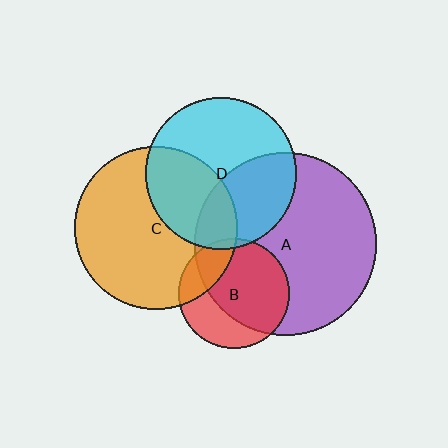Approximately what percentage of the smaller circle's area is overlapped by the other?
Approximately 40%.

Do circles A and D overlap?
Yes.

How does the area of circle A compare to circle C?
Approximately 1.3 times.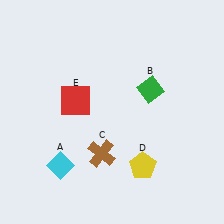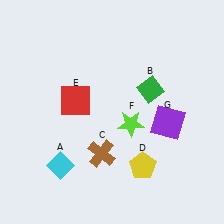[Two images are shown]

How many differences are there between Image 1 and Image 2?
There are 2 differences between the two images.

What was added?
A lime star (F), a purple square (G) were added in Image 2.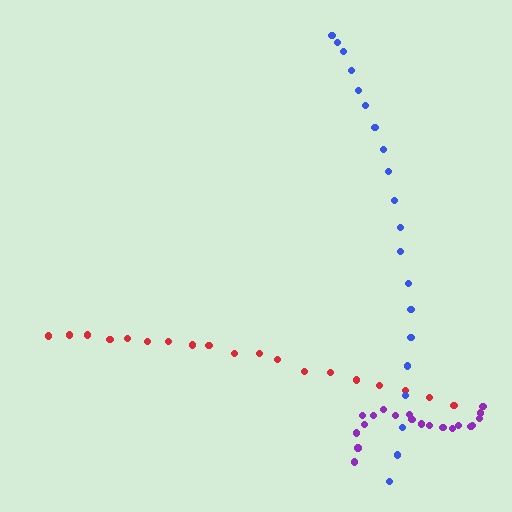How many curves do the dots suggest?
There are 3 distinct paths.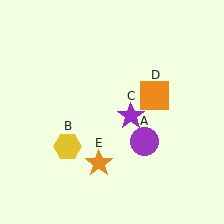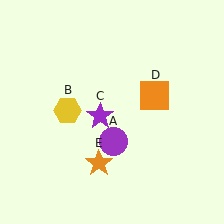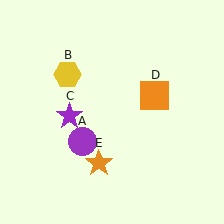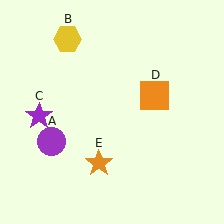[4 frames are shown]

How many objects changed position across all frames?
3 objects changed position: purple circle (object A), yellow hexagon (object B), purple star (object C).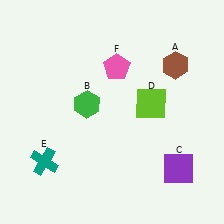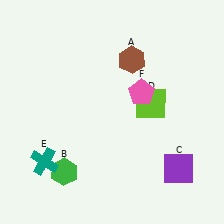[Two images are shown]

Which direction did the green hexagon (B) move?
The green hexagon (B) moved down.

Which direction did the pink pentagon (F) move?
The pink pentagon (F) moved down.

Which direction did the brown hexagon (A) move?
The brown hexagon (A) moved left.